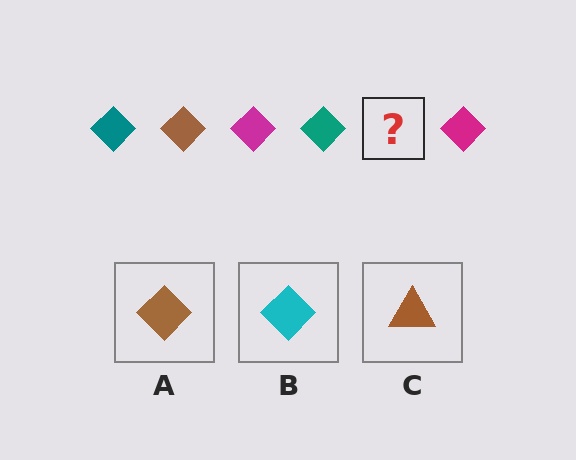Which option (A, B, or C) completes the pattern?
A.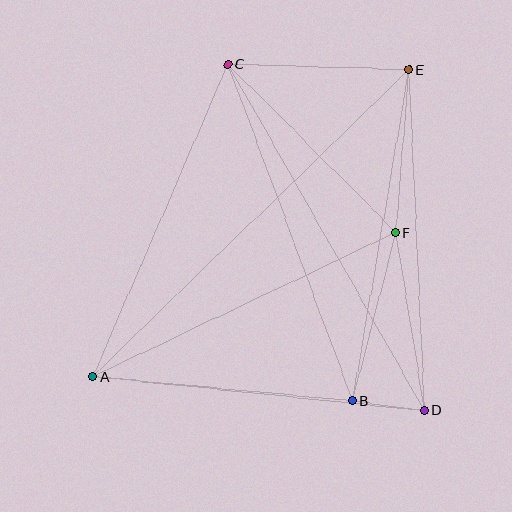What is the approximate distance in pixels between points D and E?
The distance between D and E is approximately 341 pixels.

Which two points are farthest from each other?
Points A and E are farthest from each other.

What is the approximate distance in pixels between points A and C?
The distance between A and C is approximately 341 pixels.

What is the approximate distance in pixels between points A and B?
The distance between A and B is approximately 260 pixels.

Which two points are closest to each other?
Points B and D are closest to each other.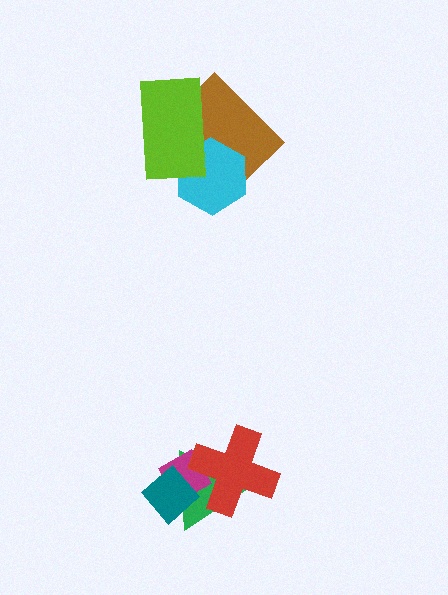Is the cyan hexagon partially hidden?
Yes, it is partially covered by another shape.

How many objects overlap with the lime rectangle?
2 objects overlap with the lime rectangle.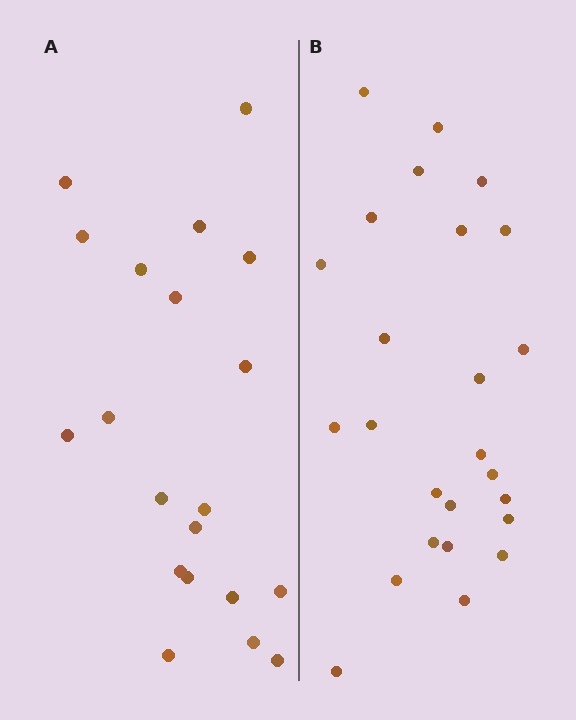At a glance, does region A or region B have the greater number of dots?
Region B (the right region) has more dots.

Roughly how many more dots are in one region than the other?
Region B has about 5 more dots than region A.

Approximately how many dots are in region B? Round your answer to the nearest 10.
About 20 dots. (The exact count is 25, which rounds to 20.)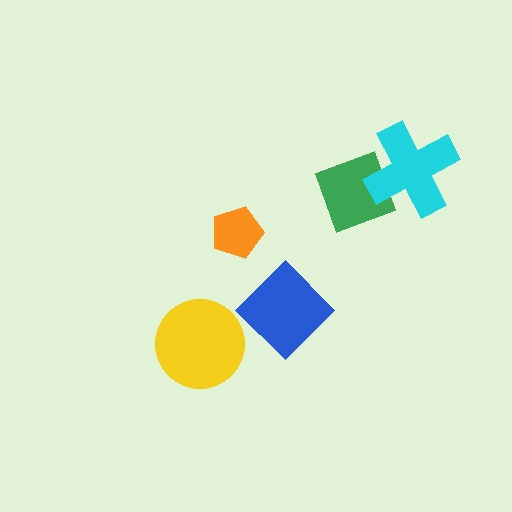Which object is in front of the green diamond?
The cyan cross is in front of the green diamond.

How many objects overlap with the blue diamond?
0 objects overlap with the blue diamond.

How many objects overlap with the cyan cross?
1 object overlaps with the cyan cross.